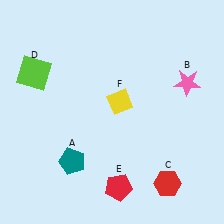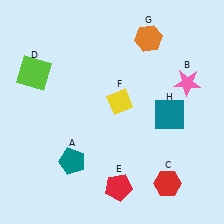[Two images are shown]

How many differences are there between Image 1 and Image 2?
There are 2 differences between the two images.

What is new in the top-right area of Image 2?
An orange hexagon (G) was added in the top-right area of Image 2.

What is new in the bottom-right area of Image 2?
A teal square (H) was added in the bottom-right area of Image 2.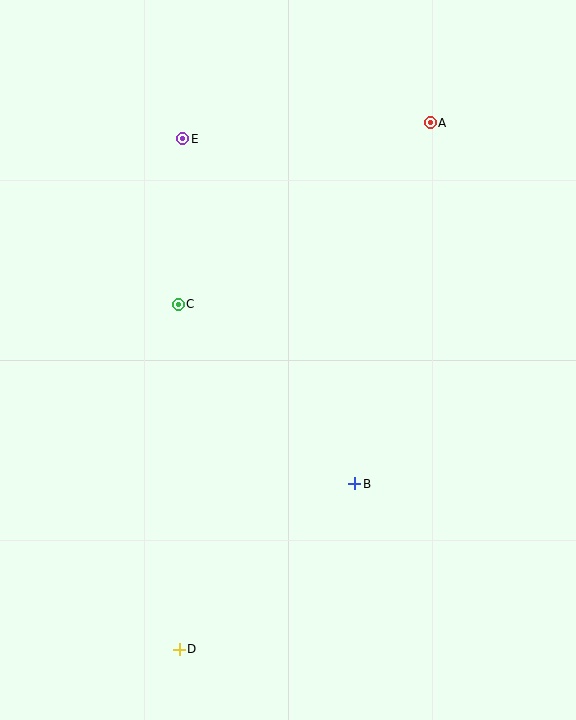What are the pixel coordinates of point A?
Point A is at (430, 123).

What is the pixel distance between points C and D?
The distance between C and D is 345 pixels.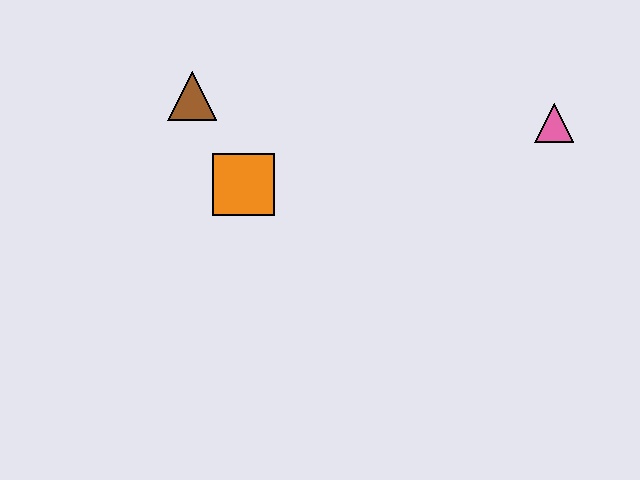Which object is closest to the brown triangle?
The orange square is closest to the brown triangle.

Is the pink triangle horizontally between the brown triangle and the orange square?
No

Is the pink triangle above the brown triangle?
No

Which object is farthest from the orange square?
The pink triangle is farthest from the orange square.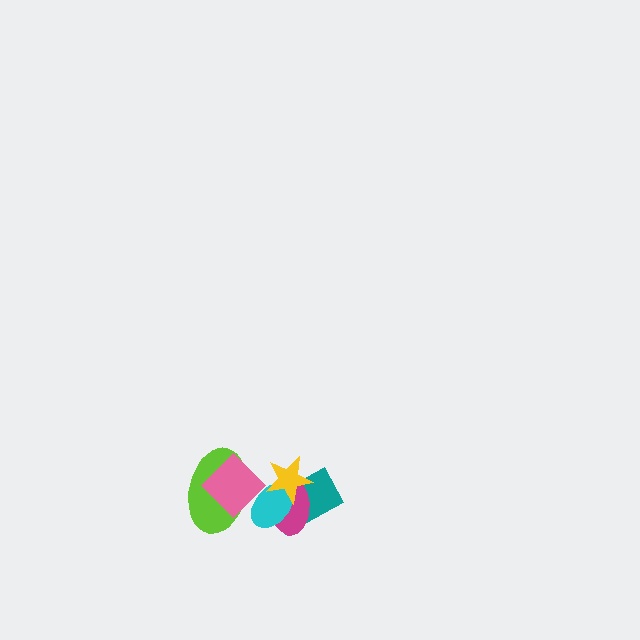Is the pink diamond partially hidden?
Yes, it is partially covered by another shape.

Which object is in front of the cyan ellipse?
The yellow star is in front of the cyan ellipse.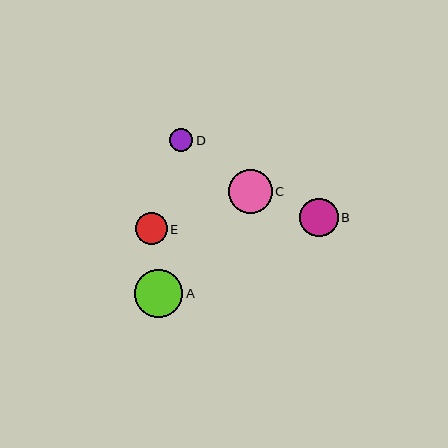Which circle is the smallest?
Circle D is the smallest with a size of approximately 24 pixels.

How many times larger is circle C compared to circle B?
Circle C is approximately 1.1 times the size of circle B.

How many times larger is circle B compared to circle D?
Circle B is approximately 1.6 times the size of circle D.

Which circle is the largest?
Circle A is the largest with a size of approximately 48 pixels.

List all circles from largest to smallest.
From largest to smallest: A, C, B, E, D.